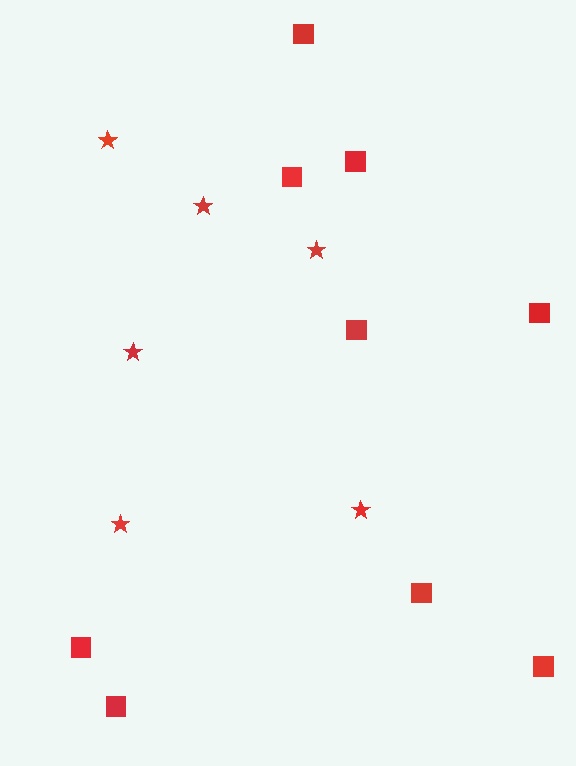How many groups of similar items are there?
There are 2 groups: one group of stars (6) and one group of squares (9).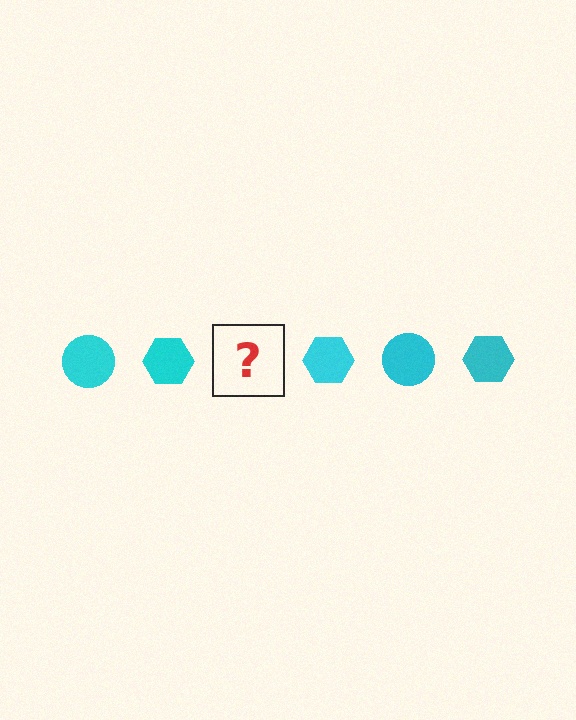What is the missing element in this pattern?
The missing element is a cyan circle.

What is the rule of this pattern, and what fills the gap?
The rule is that the pattern cycles through circle, hexagon shapes in cyan. The gap should be filled with a cyan circle.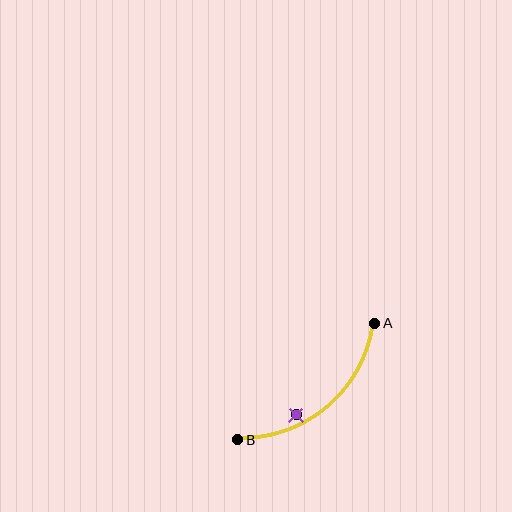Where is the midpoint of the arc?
The arc midpoint is the point on the curve farthest from the straight line joining A and B. It sits below and to the right of that line.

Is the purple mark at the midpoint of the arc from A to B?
No — the purple mark does not lie on the arc at all. It sits slightly inside the curve.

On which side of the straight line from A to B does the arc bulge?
The arc bulges below and to the right of the straight line connecting A and B.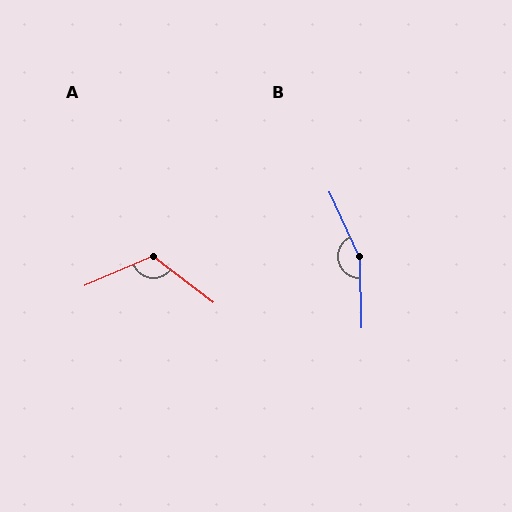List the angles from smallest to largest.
A (119°), B (157°).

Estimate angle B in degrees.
Approximately 157 degrees.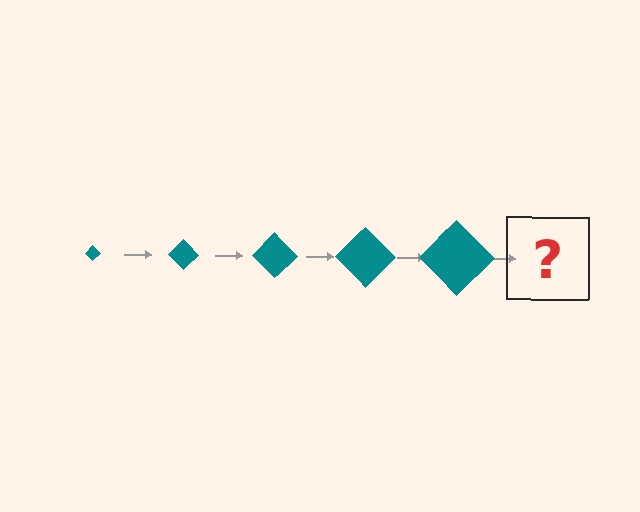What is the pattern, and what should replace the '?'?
The pattern is that the diamond gets progressively larger each step. The '?' should be a teal diamond, larger than the previous one.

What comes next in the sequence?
The next element should be a teal diamond, larger than the previous one.